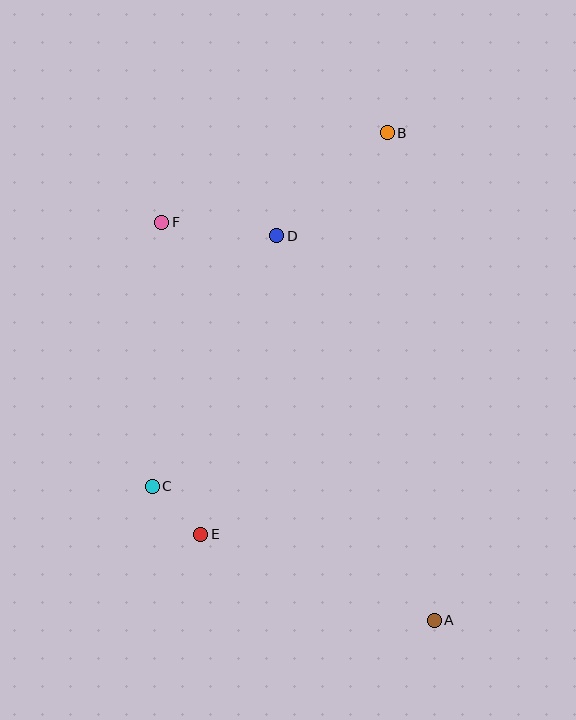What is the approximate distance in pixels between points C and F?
The distance between C and F is approximately 264 pixels.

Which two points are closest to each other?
Points C and E are closest to each other.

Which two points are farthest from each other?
Points A and B are farthest from each other.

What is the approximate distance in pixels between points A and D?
The distance between A and D is approximately 416 pixels.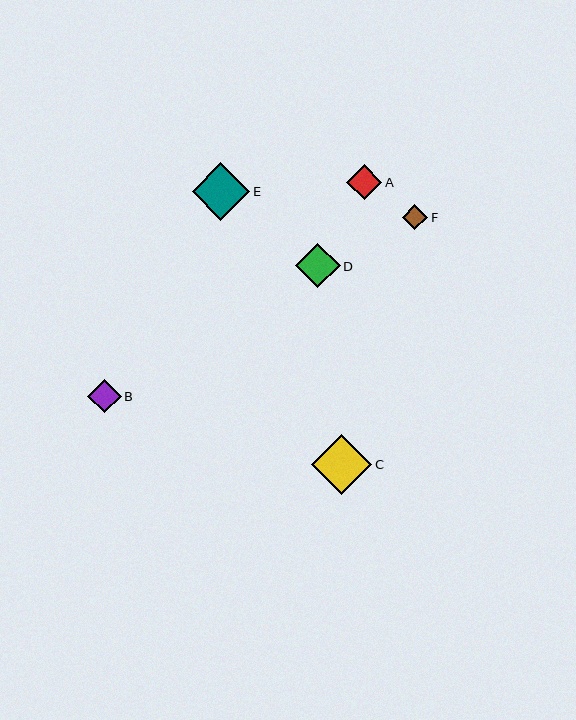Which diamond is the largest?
Diamond C is the largest with a size of approximately 60 pixels.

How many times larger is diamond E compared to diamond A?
Diamond E is approximately 1.6 times the size of diamond A.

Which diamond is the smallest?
Diamond F is the smallest with a size of approximately 25 pixels.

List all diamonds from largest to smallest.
From largest to smallest: C, E, D, A, B, F.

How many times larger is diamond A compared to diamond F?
Diamond A is approximately 1.4 times the size of diamond F.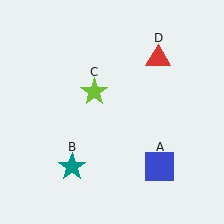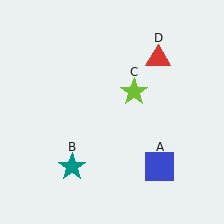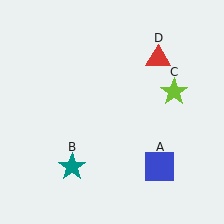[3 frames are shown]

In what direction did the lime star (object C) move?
The lime star (object C) moved right.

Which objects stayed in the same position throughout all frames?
Blue square (object A) and teal star (object B) and red triangle (object D) remained stationary.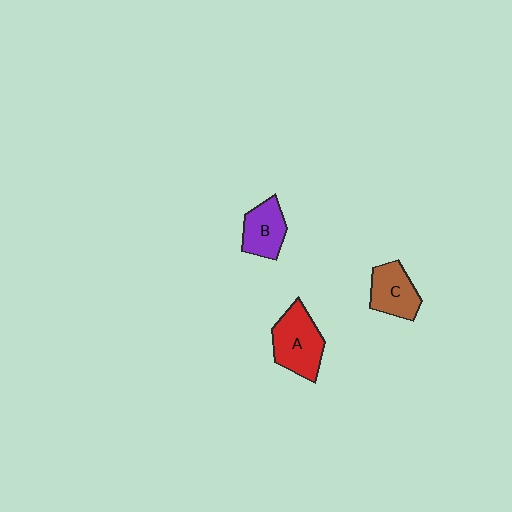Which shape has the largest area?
Shape A (red).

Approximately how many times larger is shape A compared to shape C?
Approximately 1.3 times.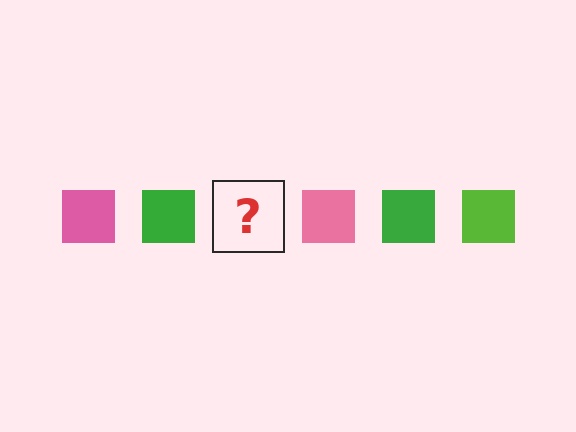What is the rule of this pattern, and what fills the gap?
The rule is that the pattern cycles through pink, green, lime squares. The gap should be filled with a lime square.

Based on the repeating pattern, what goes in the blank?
The blank should be a lime square.